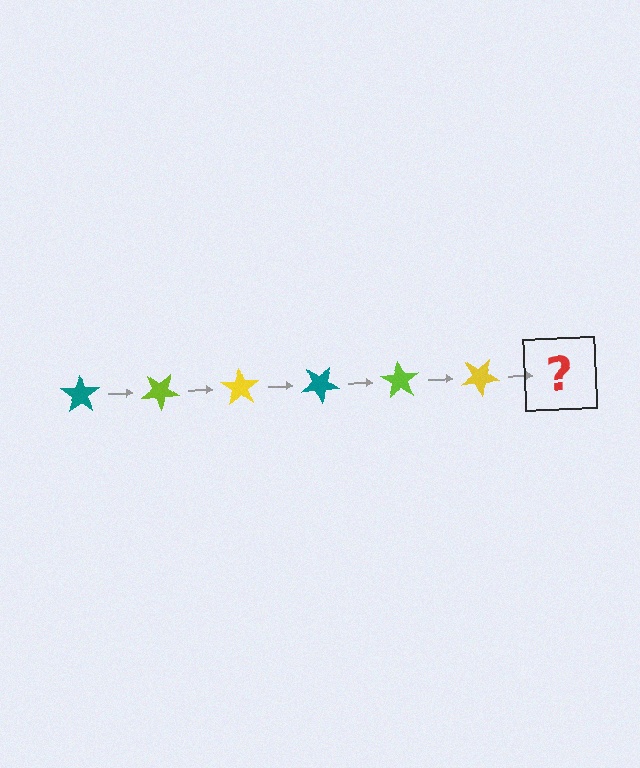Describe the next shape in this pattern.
It should be a teal star, rotated 210 degrees from the start.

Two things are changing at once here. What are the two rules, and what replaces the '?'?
The two rules are that it rotates 35 degrees each step and the color cycles through teal, lime, and yellow. The '?' should be a teal star, rotated 210 degrees from the start.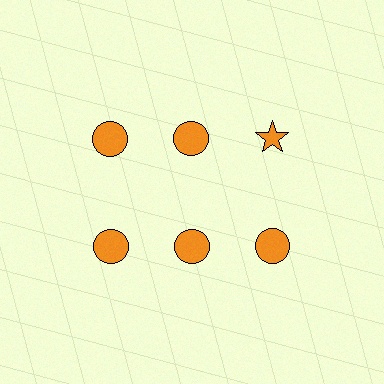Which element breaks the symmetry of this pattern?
The orange star in the top row, center column breaks the symmetry. All other shapes are orange circles.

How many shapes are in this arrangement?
There are 6 shapes arranged in a grid pattern.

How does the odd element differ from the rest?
It has a different shape: star instead of circle.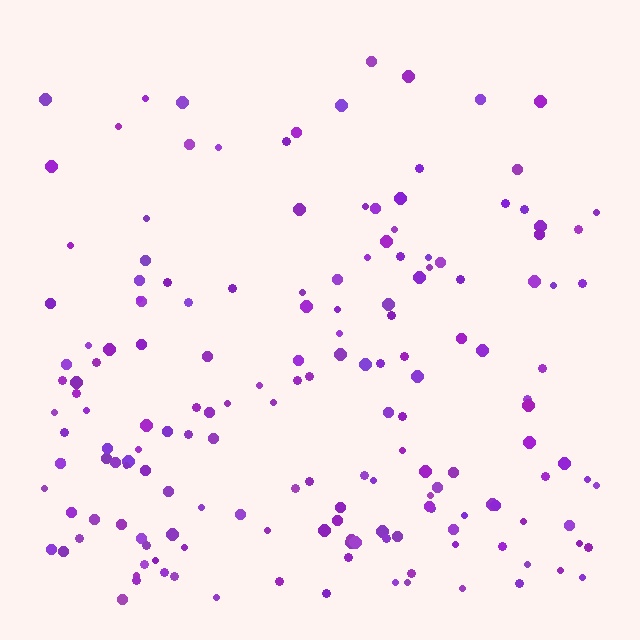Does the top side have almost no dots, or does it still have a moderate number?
Still a moderate number, just noticeably fewer than the bottom.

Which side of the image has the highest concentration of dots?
The bottom.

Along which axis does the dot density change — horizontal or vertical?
Vertical.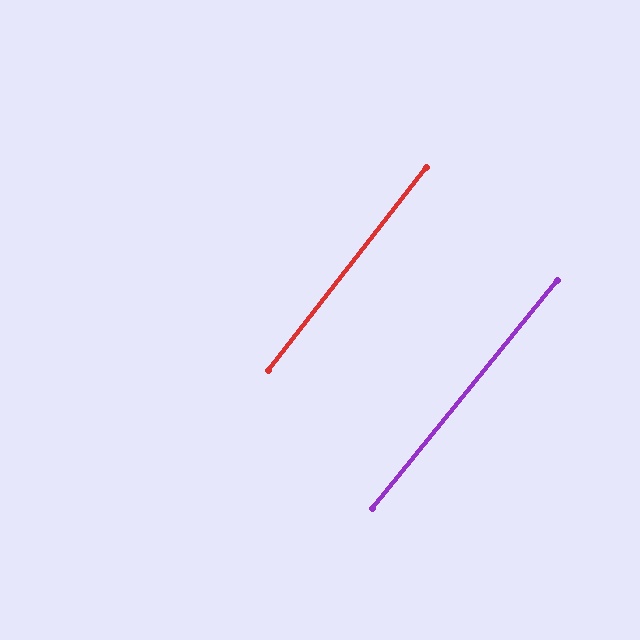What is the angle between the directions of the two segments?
Approximately 1 degree.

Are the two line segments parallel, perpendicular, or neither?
Parallel — their directions differ by only 1.2°.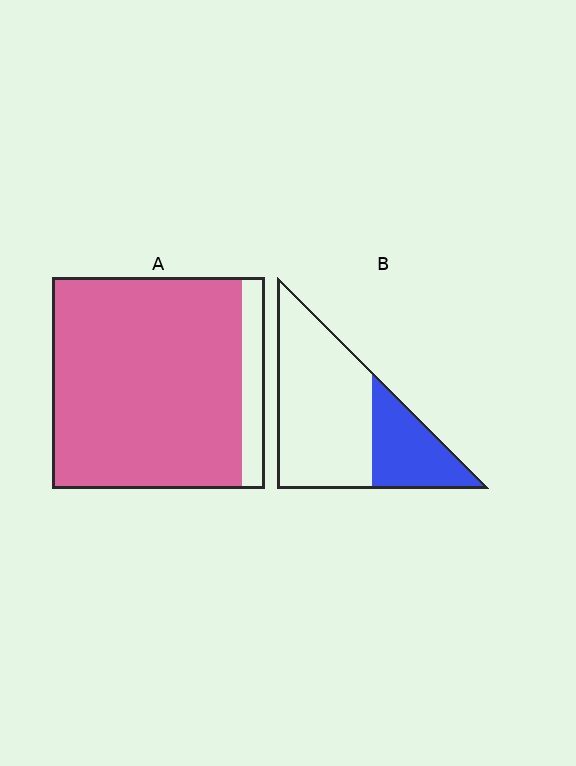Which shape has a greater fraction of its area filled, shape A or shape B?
Shape A.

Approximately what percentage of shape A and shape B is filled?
A is approximately 90% and B is approximately 30%.